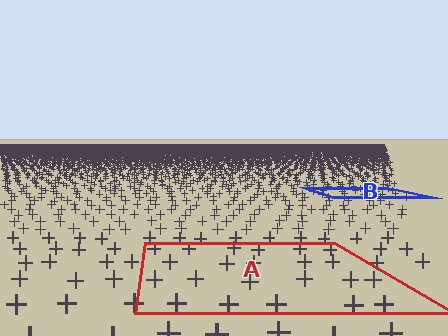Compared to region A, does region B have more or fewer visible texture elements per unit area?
Region B has more texture elements per unit area — they are packed more densely because it is farther away.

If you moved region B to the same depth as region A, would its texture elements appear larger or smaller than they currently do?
They would appear larger. At a closer depth, the same texture elements are projected at a bigger on-screen size.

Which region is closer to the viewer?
Region A is closer. The texture elements there are larger and more spread out.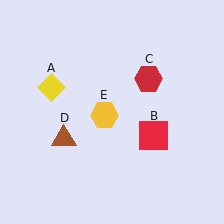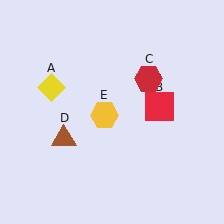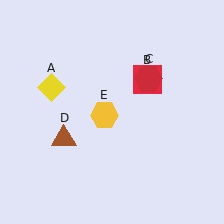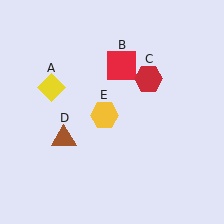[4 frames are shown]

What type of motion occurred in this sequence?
The red square (object B) rotated counterclockwise around the center of the scene.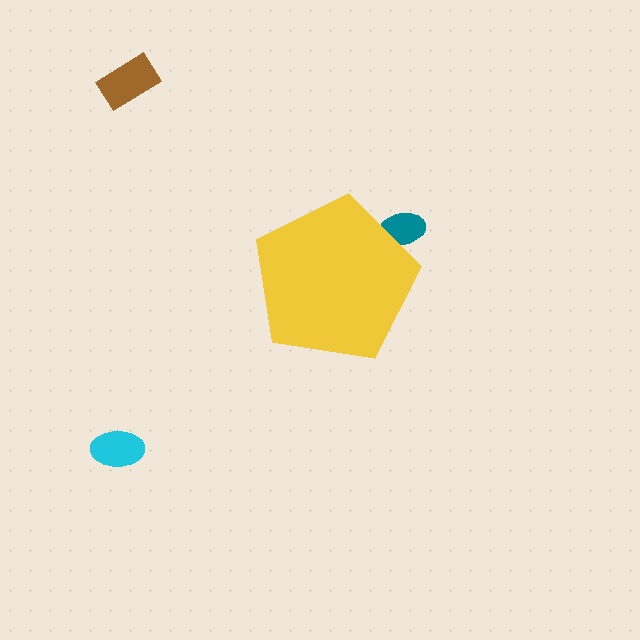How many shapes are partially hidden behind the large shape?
1 shape is partially hidden.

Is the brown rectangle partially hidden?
No, the brown rectangle is fully visible.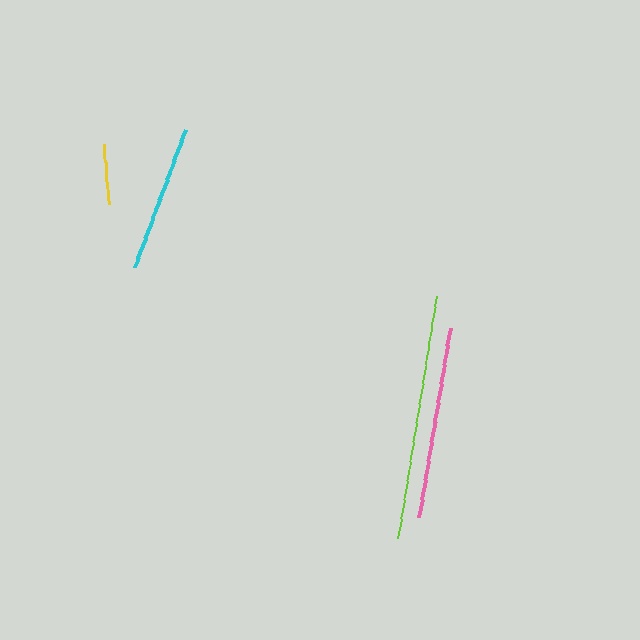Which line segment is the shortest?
The yellow line is the shortest at approximately 60 pixels.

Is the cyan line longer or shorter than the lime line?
The lime line is longer than the cyan line.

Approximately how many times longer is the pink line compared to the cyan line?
The pink line is approximately 1.3 times the length of the cyan line.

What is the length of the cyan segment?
The cyan segment is approximately 148 pixels long.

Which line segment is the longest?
The lime line is the longest at approximately 245 pixels.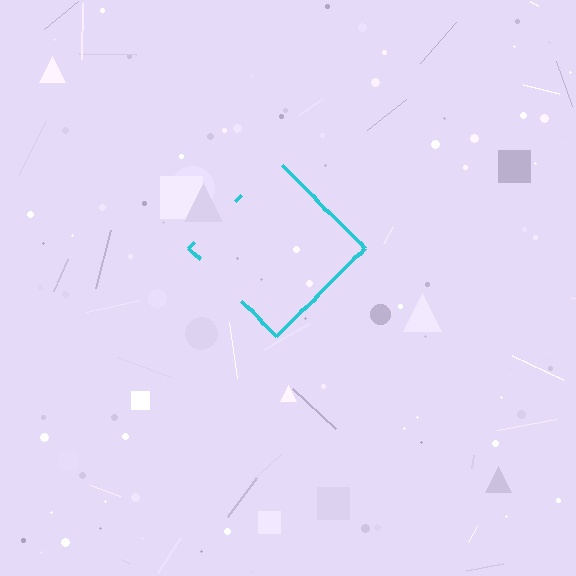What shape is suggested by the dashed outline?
The dashed outline suggests a diamond.